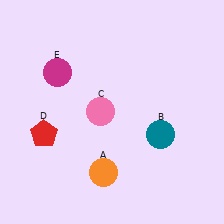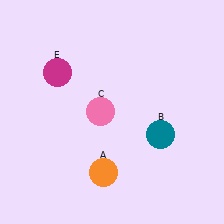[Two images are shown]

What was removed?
The red pentagon (D) was removed in Image 2.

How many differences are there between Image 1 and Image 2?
There is 1 difference between the two images.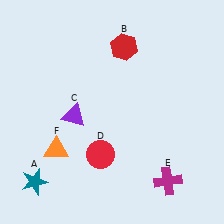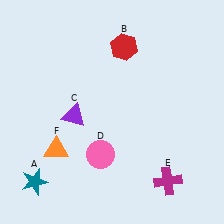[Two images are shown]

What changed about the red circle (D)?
In Image 1, D is red. In Image 2, it changed to pink.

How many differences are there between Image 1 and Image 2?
There is 1 difference between the two images.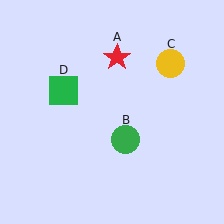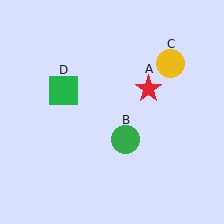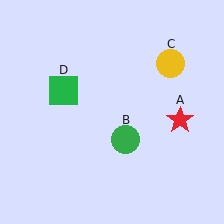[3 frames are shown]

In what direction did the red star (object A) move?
The red star (object A) moved down and to the right.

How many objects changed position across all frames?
1 object changed position: red star (object A).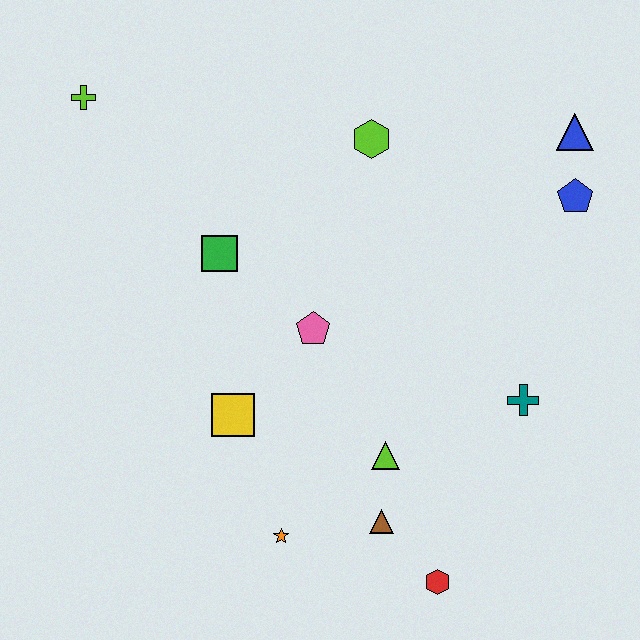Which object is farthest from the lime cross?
The red hexagon is farthest from the lime cross.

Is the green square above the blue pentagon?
No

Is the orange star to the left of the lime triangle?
Yes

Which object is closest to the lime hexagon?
The green square is closest to the lime hexagon.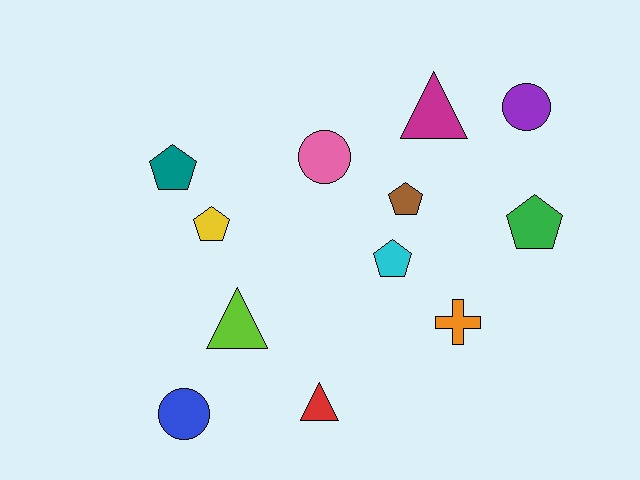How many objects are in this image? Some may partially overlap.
There are 12 objects.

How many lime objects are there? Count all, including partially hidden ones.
There is 1 lime object.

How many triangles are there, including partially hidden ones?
There are 3 triangles.